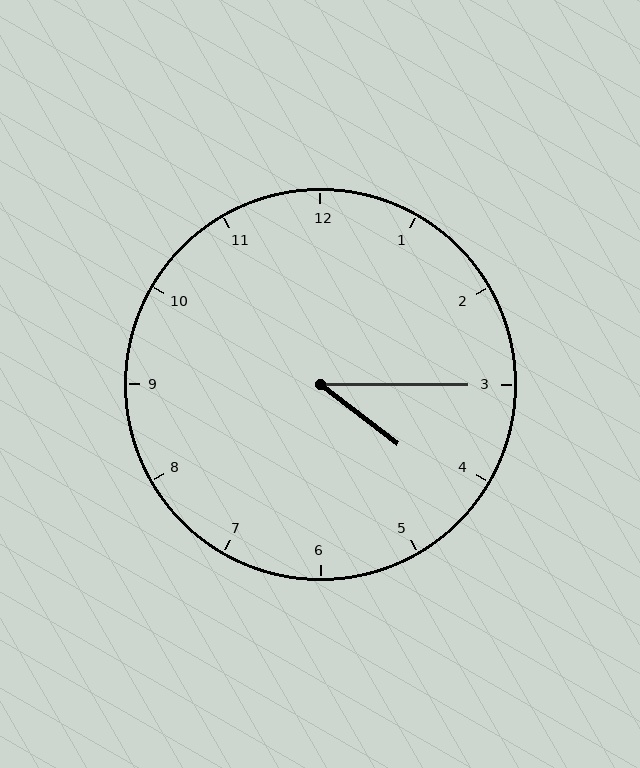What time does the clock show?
4:15.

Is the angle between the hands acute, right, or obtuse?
It is acute.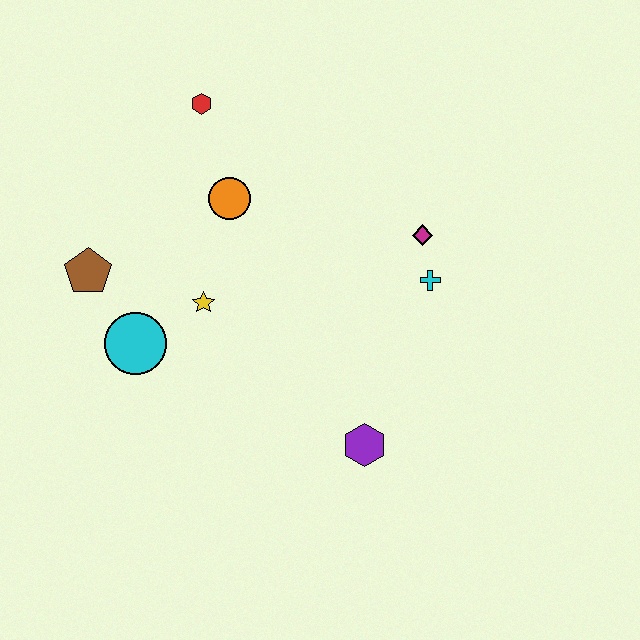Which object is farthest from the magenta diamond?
The brown pentagon is farthest from the magenta diamond.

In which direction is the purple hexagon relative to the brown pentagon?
The purple hexagon is to the right of the brown pentagon.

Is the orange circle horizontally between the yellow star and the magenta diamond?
Yes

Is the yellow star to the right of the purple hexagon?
No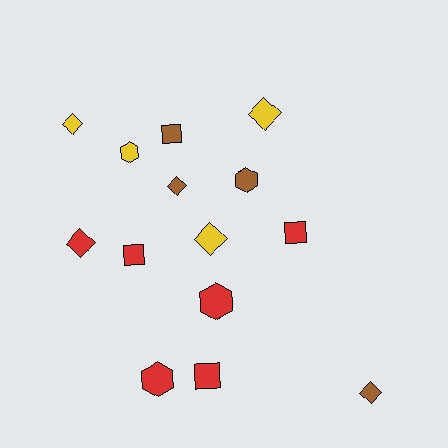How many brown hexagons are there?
There is 1 brown hexagon.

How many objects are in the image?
There are 14 objects.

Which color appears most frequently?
Red, with 6 objects.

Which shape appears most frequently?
Diamond, with 6 objects.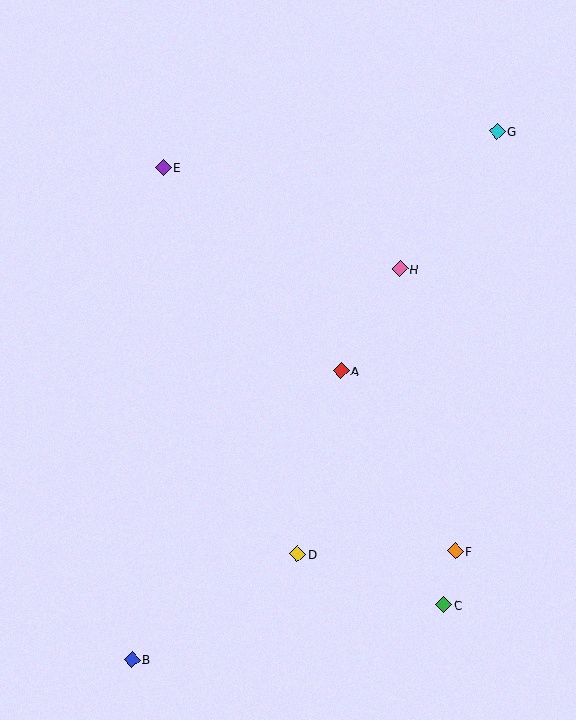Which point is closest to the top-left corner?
Point E is closest to the top-left corner.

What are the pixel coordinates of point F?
Point F is at (455, 551).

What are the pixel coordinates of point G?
Point G is at (497, 131).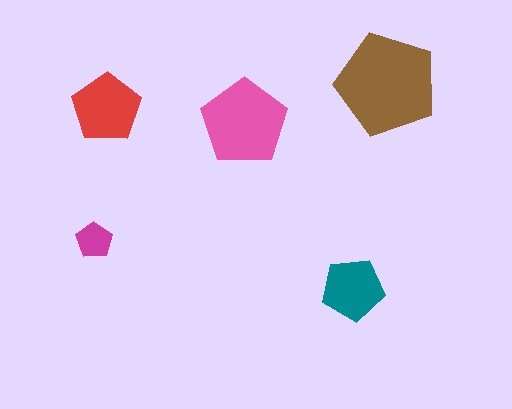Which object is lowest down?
The teal pentagon is bottommost.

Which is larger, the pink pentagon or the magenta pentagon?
The pink one.